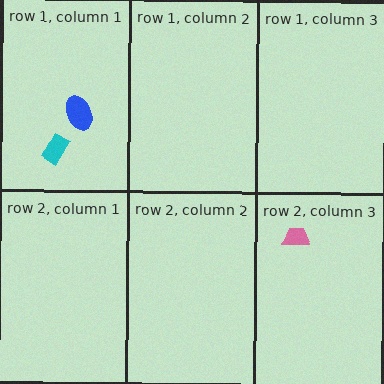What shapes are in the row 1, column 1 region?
The blue ellipse, the cyan rectangle.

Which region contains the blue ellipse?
The row 1, column 1 region.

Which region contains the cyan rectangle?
The row 1, column 1 region.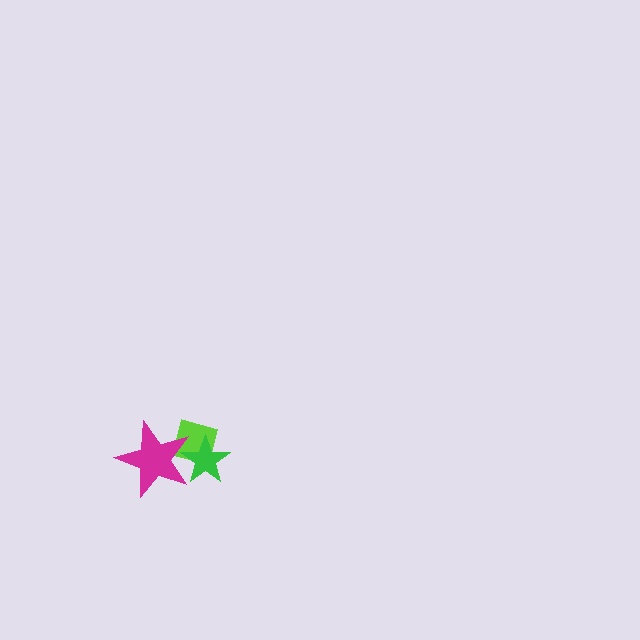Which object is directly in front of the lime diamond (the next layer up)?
The green star is directly in front of the lime diamond.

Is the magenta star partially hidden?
No, no other shape covers it.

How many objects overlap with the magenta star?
2 objects overlap with the magenta star.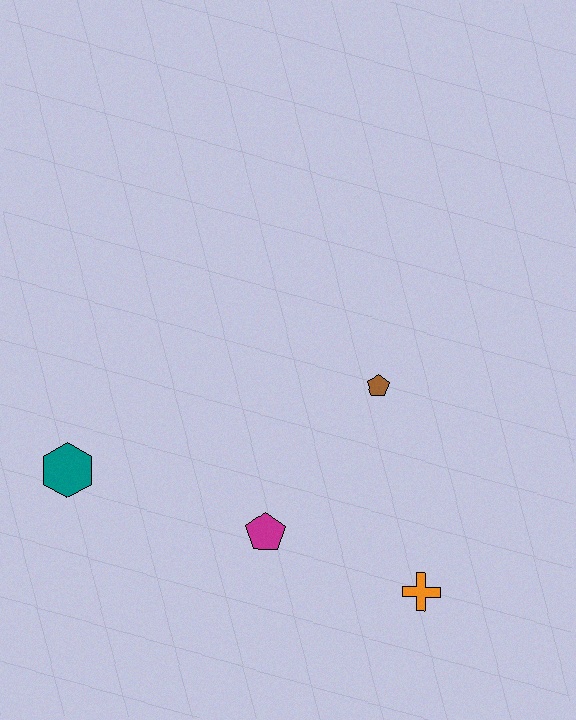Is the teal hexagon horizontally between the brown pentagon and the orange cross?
No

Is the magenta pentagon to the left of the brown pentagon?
Yes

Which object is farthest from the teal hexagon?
The orange cross is farthest from the teal hexagon.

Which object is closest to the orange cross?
The magenta pentagon is closest to the orange cross.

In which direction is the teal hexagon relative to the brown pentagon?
The teal hexagon is to the left of the brown pentagon.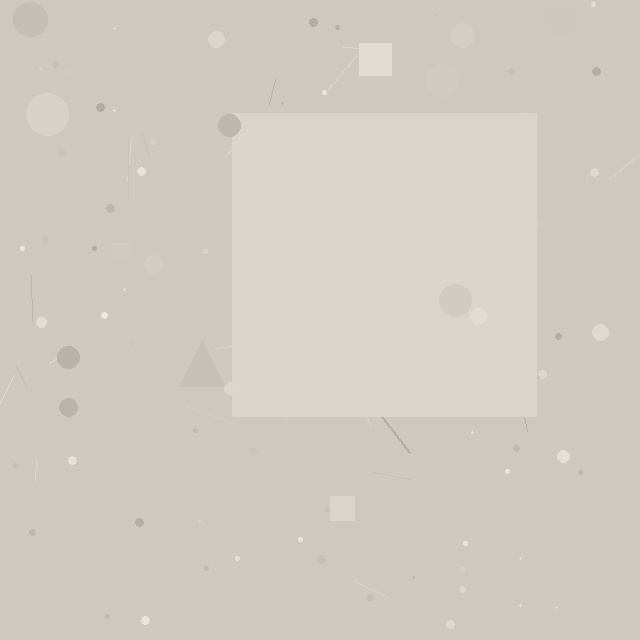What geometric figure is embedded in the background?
A square is embedded in the background.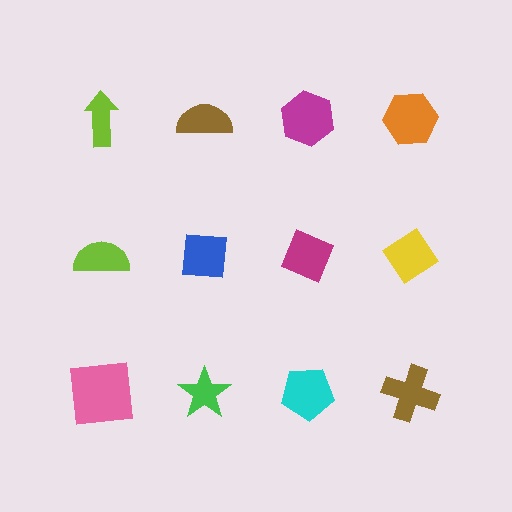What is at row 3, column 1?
A pink square.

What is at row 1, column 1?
A lime arrow.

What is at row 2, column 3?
A magenta diamond.